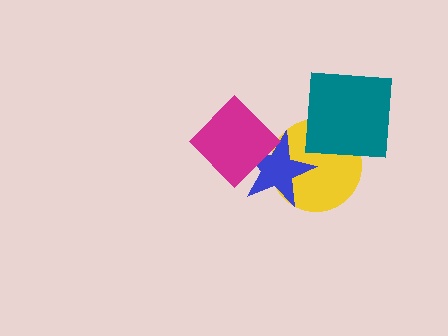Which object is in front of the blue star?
The magenta diamond is in front of the blue star.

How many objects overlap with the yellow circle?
2 objects overlap with the yellow circle.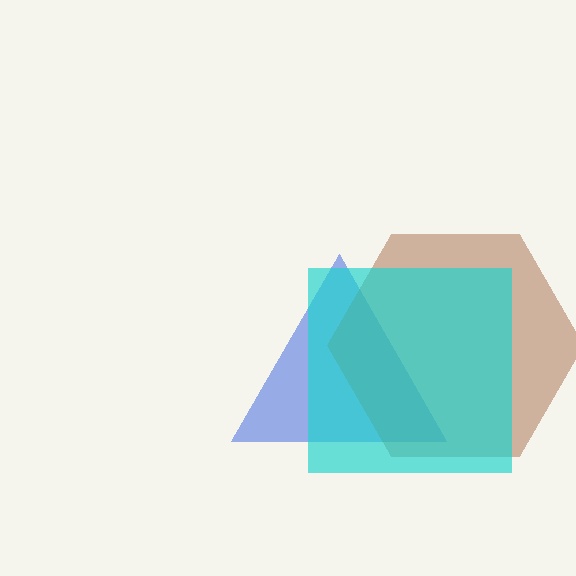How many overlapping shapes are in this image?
There are 3 overlapping shapes in the image.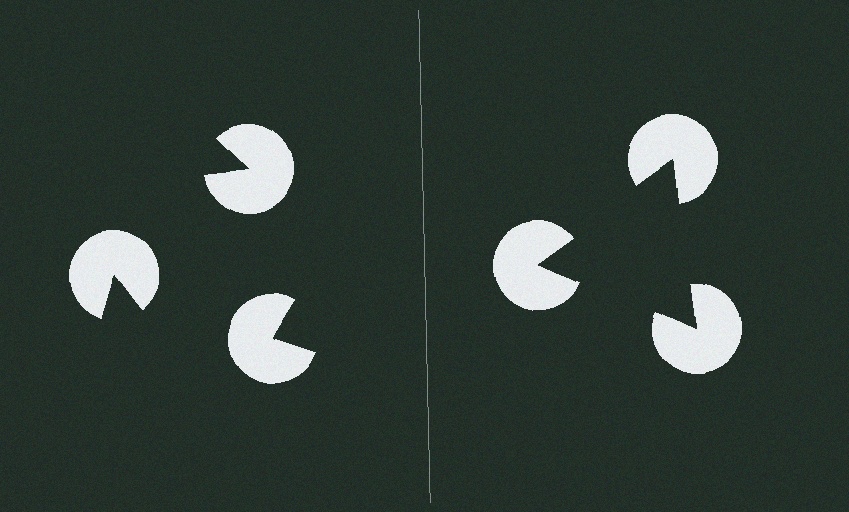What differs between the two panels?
The pac-man discs are positioned identically on both sides; only the wedge orientations differ. On the right they align to a triangle; on the left they are misaligned.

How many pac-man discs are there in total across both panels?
6 — 3 on each side.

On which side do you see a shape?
An illusory triangle appears on the right side. On the left side the wedge cuts are rotated, so no coherent shape forms.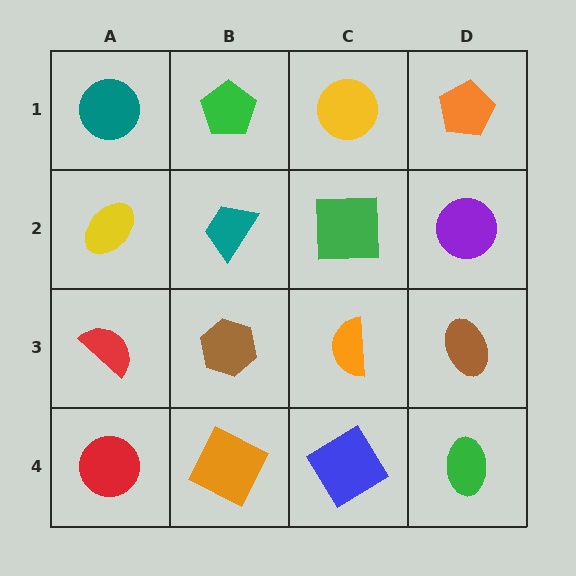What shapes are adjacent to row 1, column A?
A yellow ellipse (row 2, column A), a green pentagon (row 1, column B).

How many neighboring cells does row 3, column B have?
4.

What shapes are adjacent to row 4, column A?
A red semicircle (row 3, column A), an orange square (row 4, column B).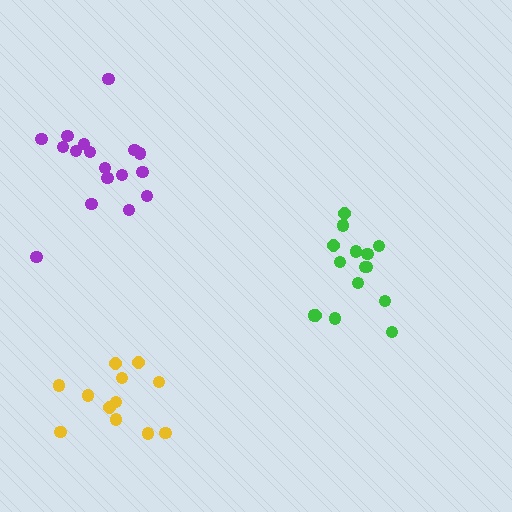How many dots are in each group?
Group 1: 15 dots, Group 2: 12 dots, Group 3: 17 dots (44 total).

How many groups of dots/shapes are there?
There are 3 groups.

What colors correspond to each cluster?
The clusters are colored: green, yellow, purple.